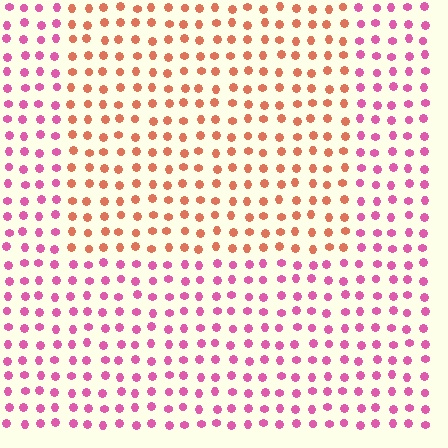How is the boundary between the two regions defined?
The boundary is defined purely by a slight shift in hue (about 48 degrees). Spacing, size, and orientation are identical on both sides.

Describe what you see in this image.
The image is filled with small pink elements in a uniform arrangement. A rectangle-shaped region is visible where the elements are tinted to a slightly different hue, forming a subtle color boundary.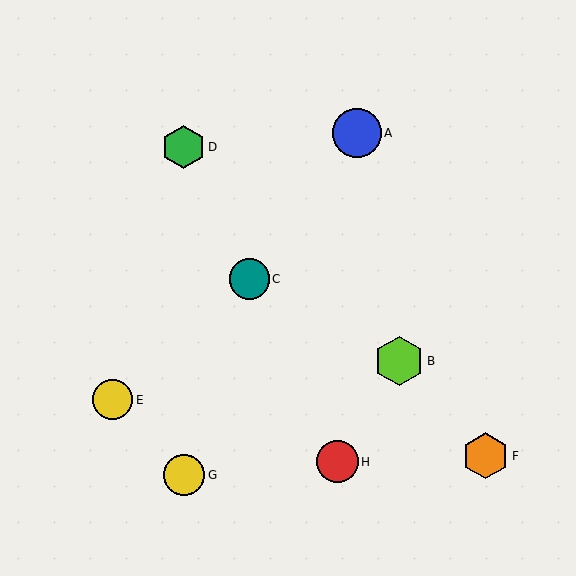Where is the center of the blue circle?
The center of the blue circle is at (357, 133).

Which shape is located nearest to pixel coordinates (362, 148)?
The blue circle (labeled A) at (357, 133) is nearest to that location.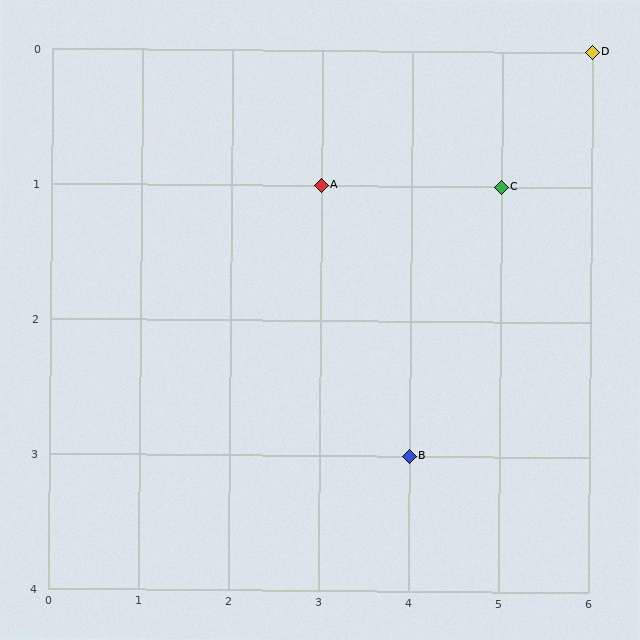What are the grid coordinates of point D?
Point D is at grid coordinates (6, 0).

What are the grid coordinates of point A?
Point A is at grid coordinates (3, 1).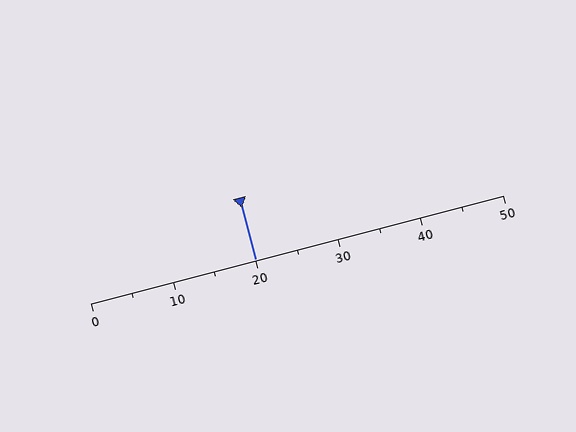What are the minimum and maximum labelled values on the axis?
The axis runs from 0 to 50.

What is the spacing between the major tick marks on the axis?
The major ticks are spaced 10 apart.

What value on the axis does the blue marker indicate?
The marker indicates approximately 20.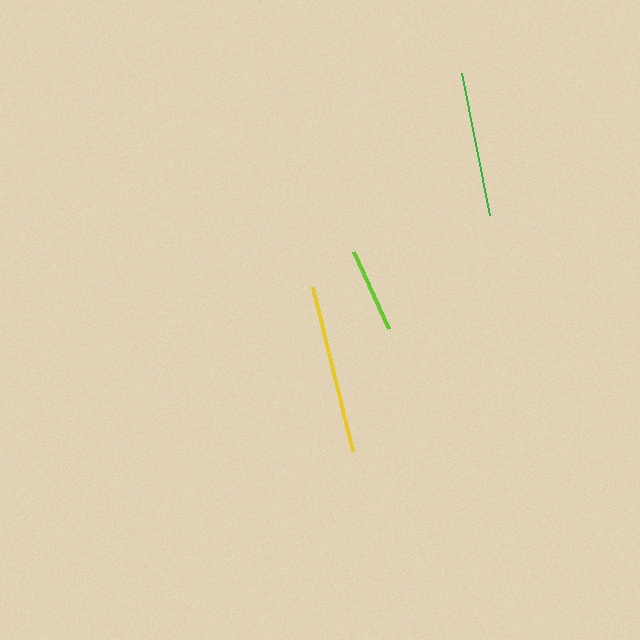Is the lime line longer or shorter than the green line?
The green line is longer than the lime line.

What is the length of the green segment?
The green segment is approximately 145 pixels long.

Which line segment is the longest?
The yellow line is the longest at approximately 169 pixels.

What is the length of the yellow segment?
The yellow segment is approximately 169 pixels long.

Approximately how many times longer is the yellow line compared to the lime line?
The yellow line is approximately 2.0 times the length of the lime line.